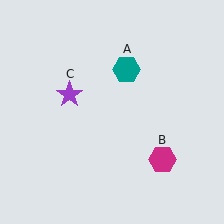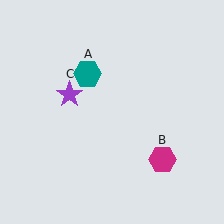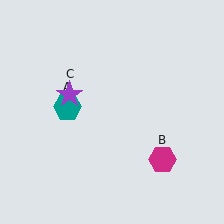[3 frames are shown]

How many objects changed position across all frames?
1 object changed position: teal hexagon (object A).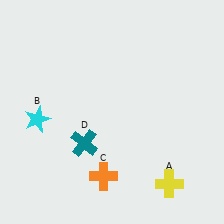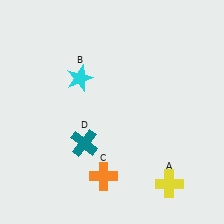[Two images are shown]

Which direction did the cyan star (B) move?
The cyan star (B) moved right.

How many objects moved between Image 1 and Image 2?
1 object moved between the two images.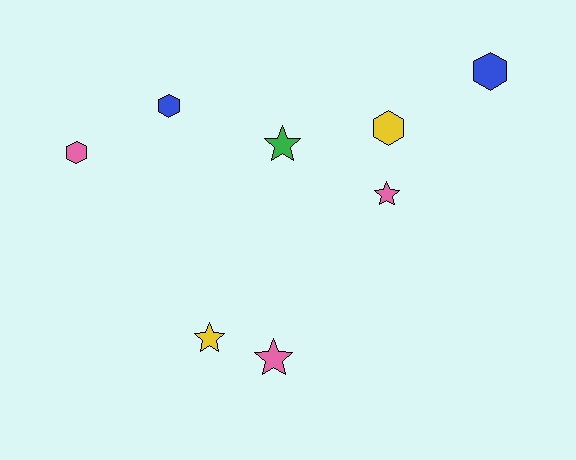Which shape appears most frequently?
Hexagon, with 4 objects.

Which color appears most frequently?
Pink, with 3 objects.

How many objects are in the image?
There are 8 objects.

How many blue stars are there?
There are no blue stars.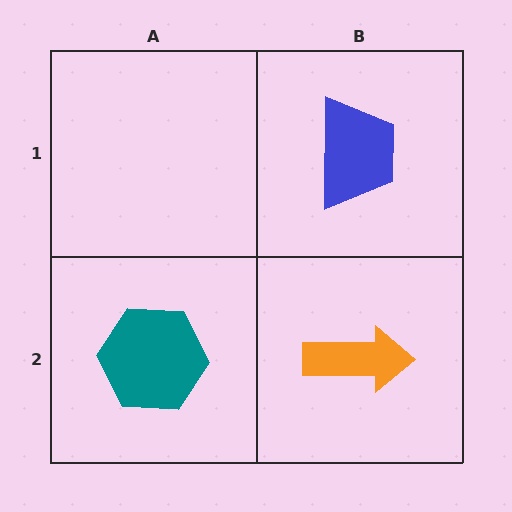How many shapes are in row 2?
2 shapes.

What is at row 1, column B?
A blue trapezoid.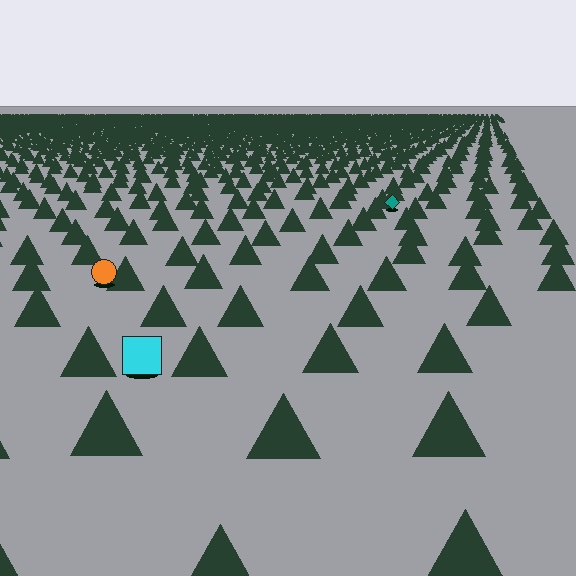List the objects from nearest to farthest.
From nearest to farthest: the cyan square, the orange circle, the teal diamond.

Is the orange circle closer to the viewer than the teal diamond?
Yes. The orange circle is closer — you can tell from the texture gradient: the ground texture is coarser near it.